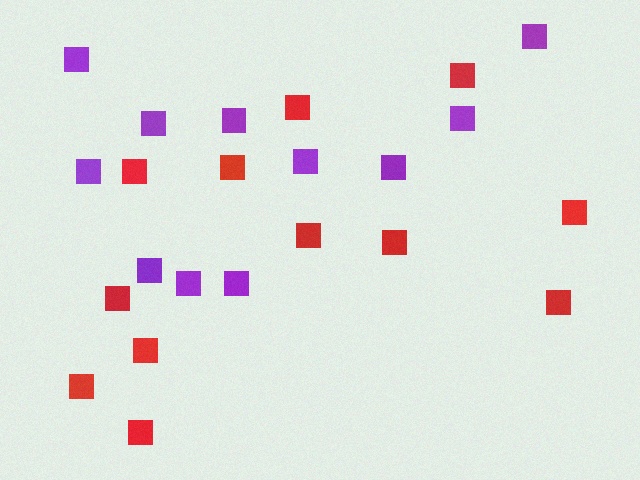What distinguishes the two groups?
There are 2 groups: one group of red squares (12) and one group of purple squares (11).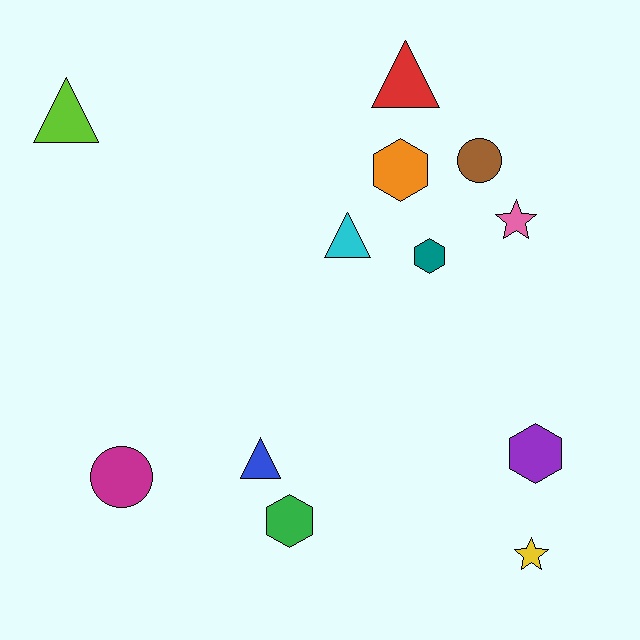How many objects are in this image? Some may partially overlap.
There are 12 objects.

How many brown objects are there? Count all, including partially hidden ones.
There is 1 brown object.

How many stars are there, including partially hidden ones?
There are 2 stars.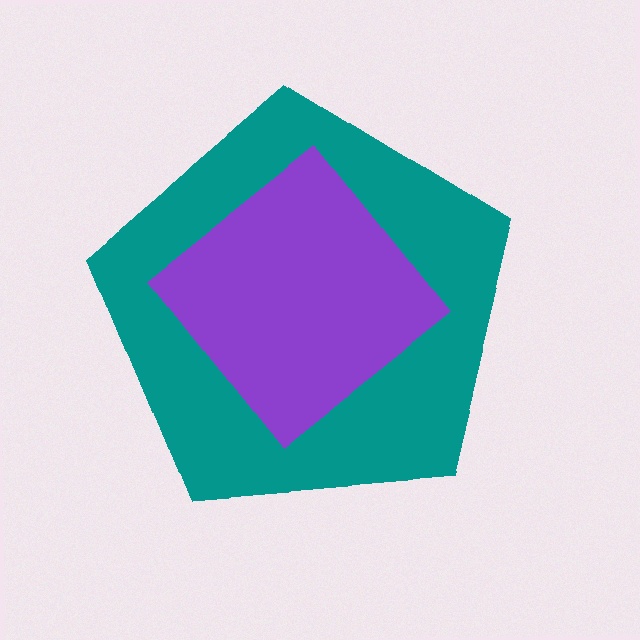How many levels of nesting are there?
2.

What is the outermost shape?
The teal pentagon.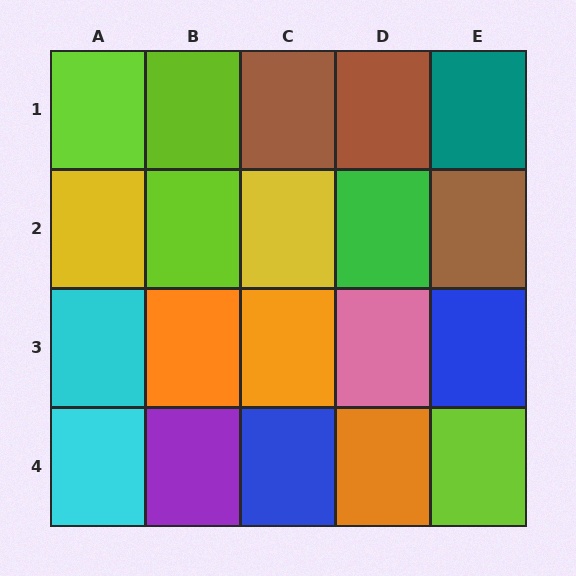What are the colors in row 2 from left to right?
Yellow, lime, yellow, green, brown.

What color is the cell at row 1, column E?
Teal.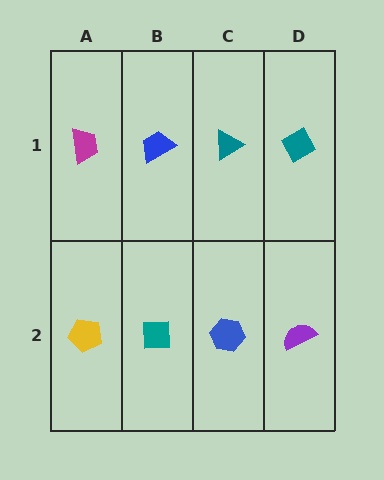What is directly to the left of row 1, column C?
A blue trapezoid.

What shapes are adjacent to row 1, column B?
A teal square (row 2, column B), a magenta trapezoid (row 1, column A), a teal triangle (row 1, column C).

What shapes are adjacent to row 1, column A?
A yellow pentagon (row 2, column A), a blue trapezoid (row 1, column B).